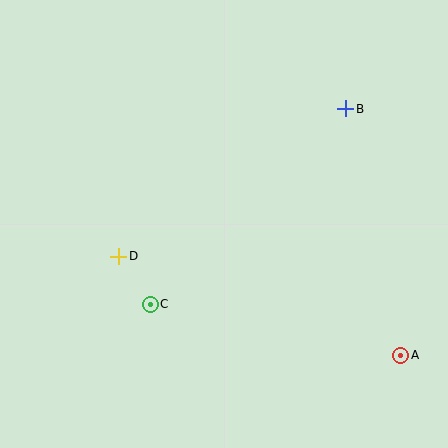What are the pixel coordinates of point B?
Point B is at (346, 109).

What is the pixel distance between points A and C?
The distance between A and C is 256 pixels.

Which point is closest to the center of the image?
Point C at (150, 304) is closest to the center.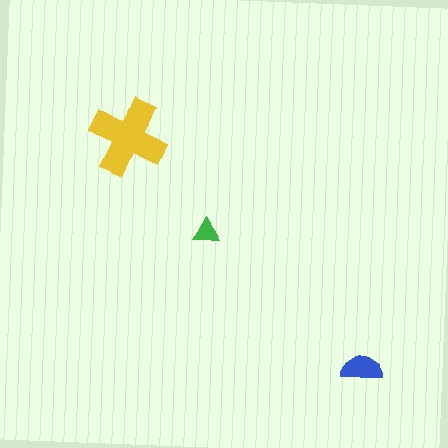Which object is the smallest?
The green triangle.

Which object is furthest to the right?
The blue semicircle is rightmost.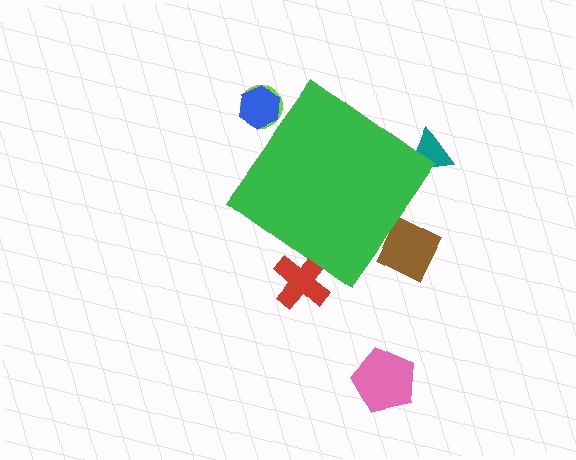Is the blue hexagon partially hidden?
Yes, the blue hexagon is partially hidden behind the green diamond.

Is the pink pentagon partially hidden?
No, the pink pentagon is fully visible.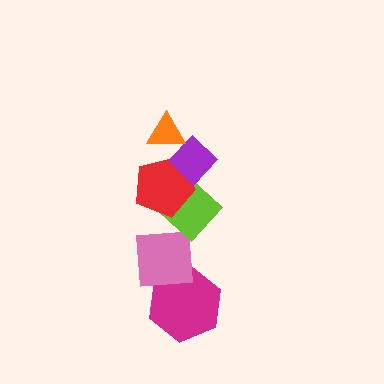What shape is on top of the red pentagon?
The purple diamond is on top of the red pentagon.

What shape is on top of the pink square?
The lime diamond is on top of the pink square.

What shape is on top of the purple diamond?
The orange triangle is on top of the purple diamond.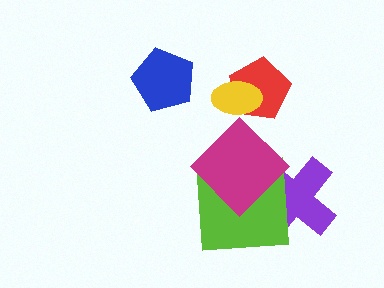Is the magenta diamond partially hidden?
No, no other shape covers it.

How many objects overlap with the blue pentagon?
0 objects overlap with the blue pentagon.